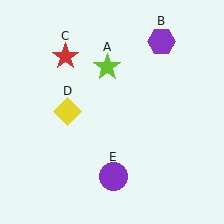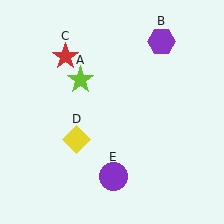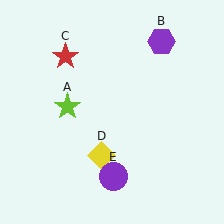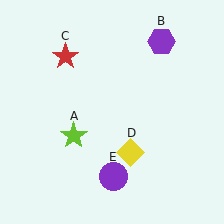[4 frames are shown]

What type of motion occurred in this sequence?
The lime star (object A), yellow diamond (object D) rotated counterclockwise around the center of the scene.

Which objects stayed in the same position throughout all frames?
Purple hexagon (object B) and red star (object C) and purple circle (object E) remained stationary.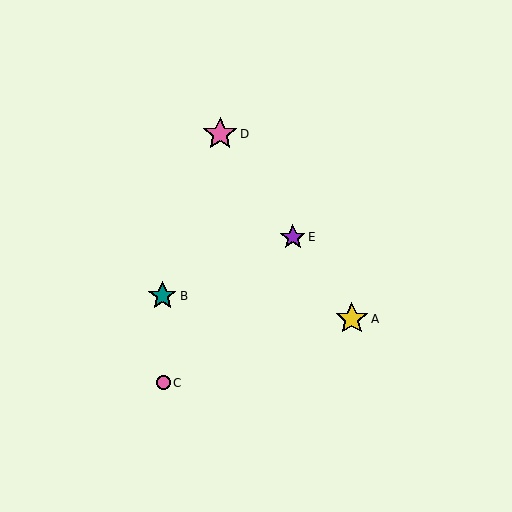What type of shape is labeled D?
Shape D is a pink star.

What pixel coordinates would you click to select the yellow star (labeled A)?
Click at (352, 319) to select the yellow star A.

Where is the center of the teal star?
The center of the teal star is at (162, 296).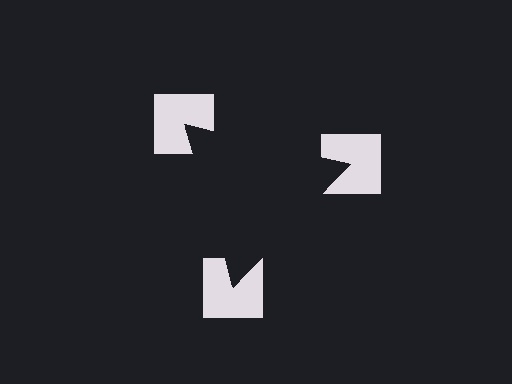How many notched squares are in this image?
There are 3 — one at each vertex of the illusory triangle.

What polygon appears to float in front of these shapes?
An illusory triangle — its edges are inferred from the aligned wedge cuts in the notched squares, not physically drawn.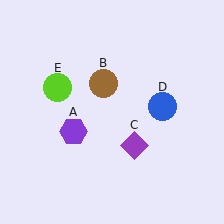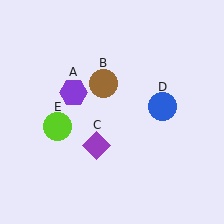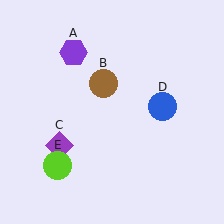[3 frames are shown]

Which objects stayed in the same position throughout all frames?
Brown circle (object B) and blue circle (object D) remained stationary.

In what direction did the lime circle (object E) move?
The lime circle (object E) moved down.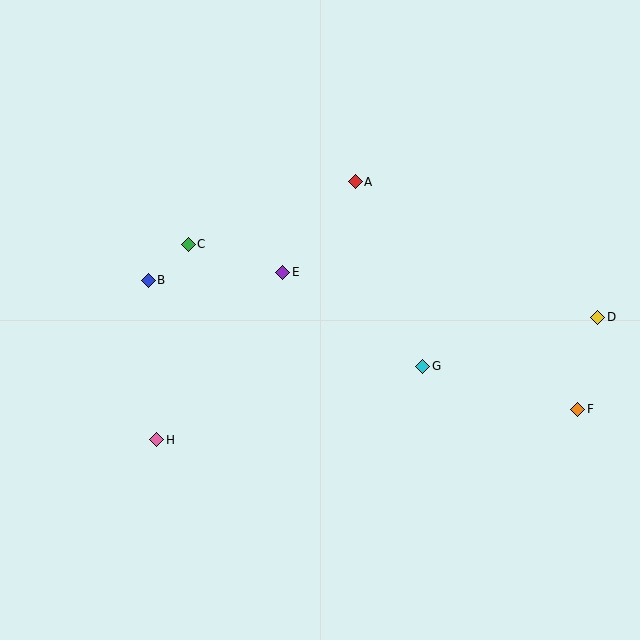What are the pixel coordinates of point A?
Point A is at (355, 182).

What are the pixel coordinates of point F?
Point F is at (578, 409).